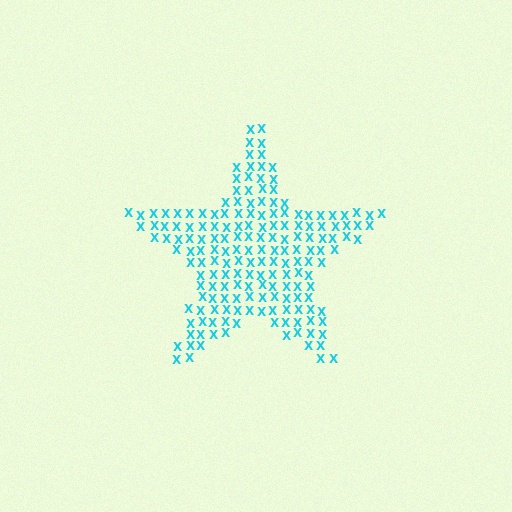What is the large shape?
The large shape is a star.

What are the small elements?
The small elements are letter X's.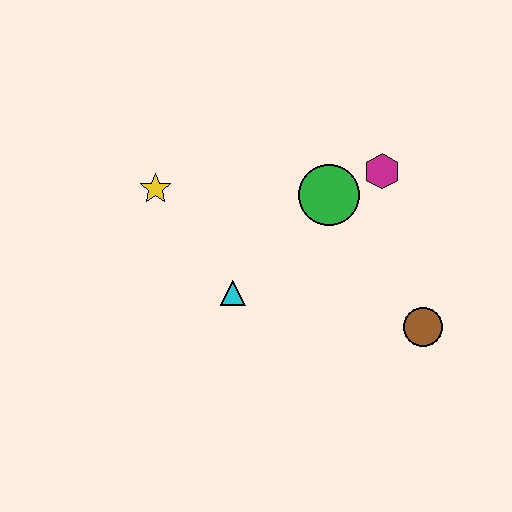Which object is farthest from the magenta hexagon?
The yellow star is farthest from the magenta hexagon.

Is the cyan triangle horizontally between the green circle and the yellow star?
Yes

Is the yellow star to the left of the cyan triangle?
Yes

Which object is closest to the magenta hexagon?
The green circle is closest to the magenta hexagon.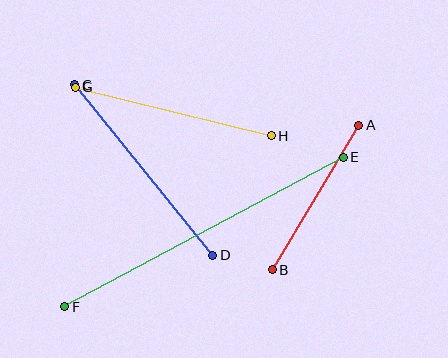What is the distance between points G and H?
The distance is approximately 202 pixels.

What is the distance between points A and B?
The distance is approximately 168 pixels.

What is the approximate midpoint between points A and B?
The midpoint is at approximately (315, 197) pixels.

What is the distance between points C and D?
The distance is approximately 219 pixels.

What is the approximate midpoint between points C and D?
The midpoint is at approximately (144, 170) pixels.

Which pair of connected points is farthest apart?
Points E and F are farthest apart.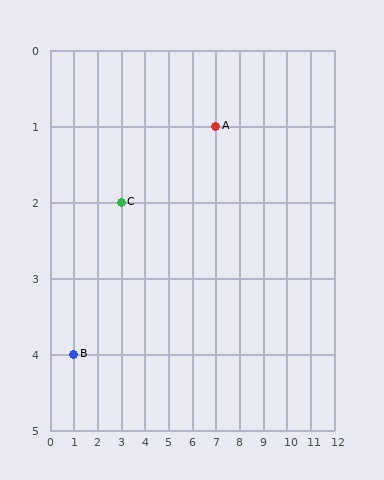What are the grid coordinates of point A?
Point A is at grid coordinates (7, 1).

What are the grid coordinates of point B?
Point B is at grid coordinates (1, 4).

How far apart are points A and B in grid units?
Points A and B are 6 columns and 3 rows apart (about 6.7 grid units diagonally).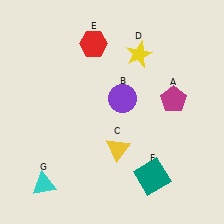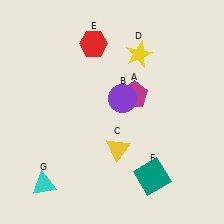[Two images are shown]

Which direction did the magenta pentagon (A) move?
The magenta pentagon (A) moved left.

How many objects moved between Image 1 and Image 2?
1 object moved between the two images.